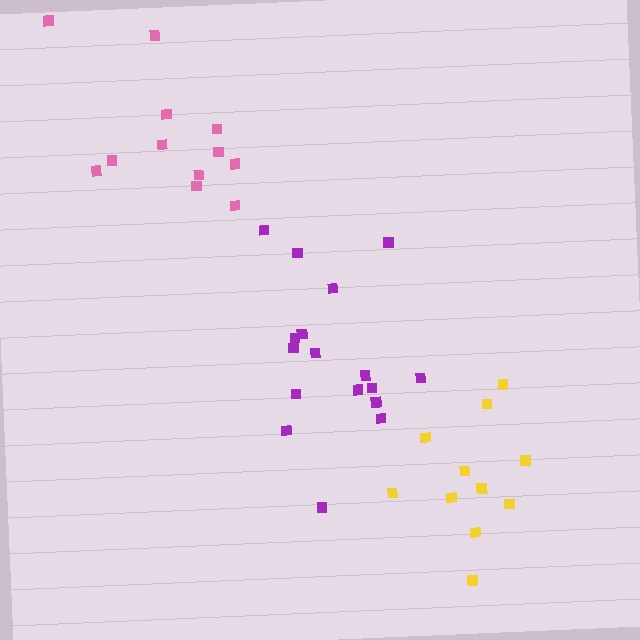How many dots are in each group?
Group 1: 11 dots, Group 2: 12 dots, Group 3: 17 dots (40 total).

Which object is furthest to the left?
The pink cluster is leftmost.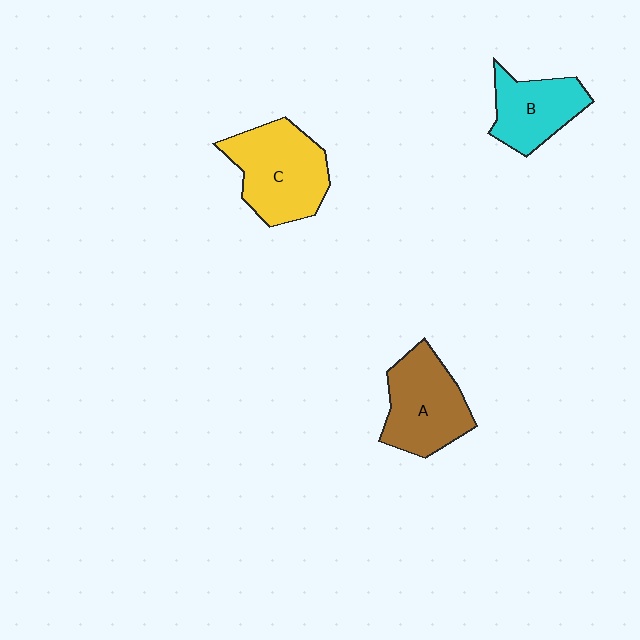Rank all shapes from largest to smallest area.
From largest to smallest: C (yellow), A (brown), B (cyan).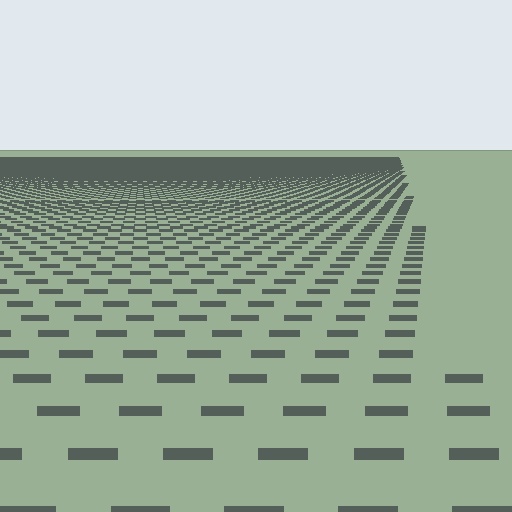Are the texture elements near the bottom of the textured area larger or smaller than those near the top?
Larger. Near the bottom, elements are closer to the viewer and appear at a bigger on-screen size.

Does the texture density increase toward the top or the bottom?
Density increases toward the top.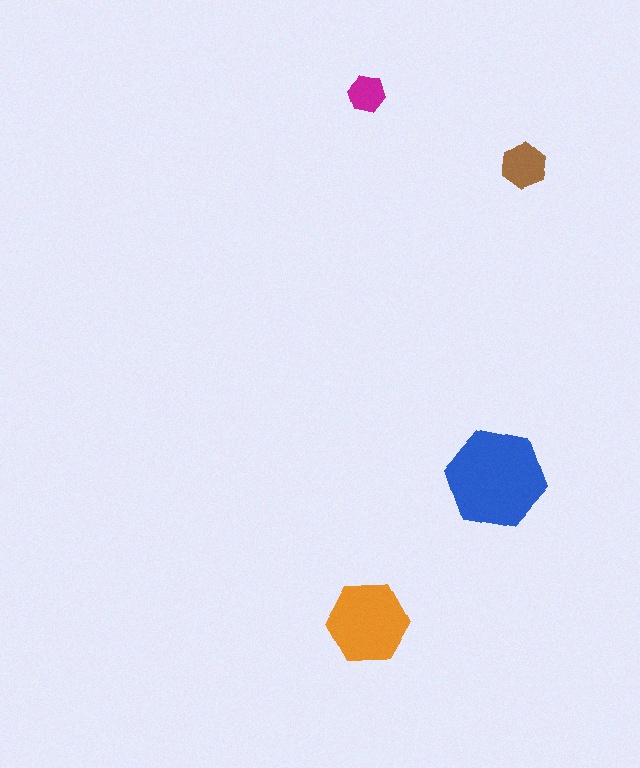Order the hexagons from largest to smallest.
the blue one, the orange one, the brown one, the magenta one.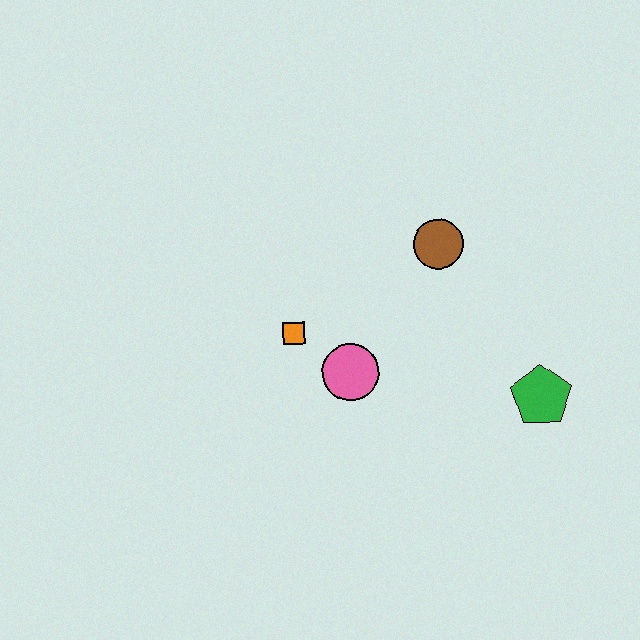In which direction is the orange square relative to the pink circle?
The orange square is to the left of the pink circle.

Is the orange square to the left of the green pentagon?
Yes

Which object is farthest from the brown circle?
The green pentagon is farthest from the brown circle.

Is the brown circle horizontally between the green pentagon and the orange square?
Yes